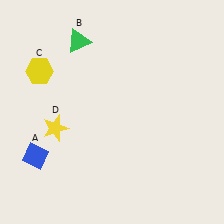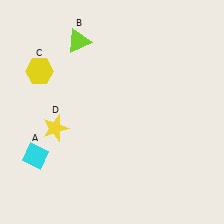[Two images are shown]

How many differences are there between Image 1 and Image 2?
There are 2 differences between the two images.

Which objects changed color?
A changed from blue to cyan. B changed from green to lime.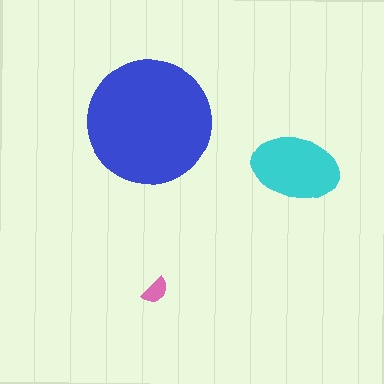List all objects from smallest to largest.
The pink semicircle, the cyan ellipse, the blue circle.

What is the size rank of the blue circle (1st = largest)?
1st.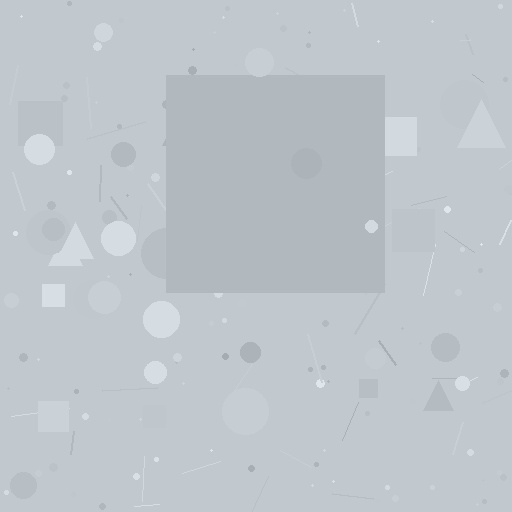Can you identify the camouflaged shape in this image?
The camouflaged shape is a square.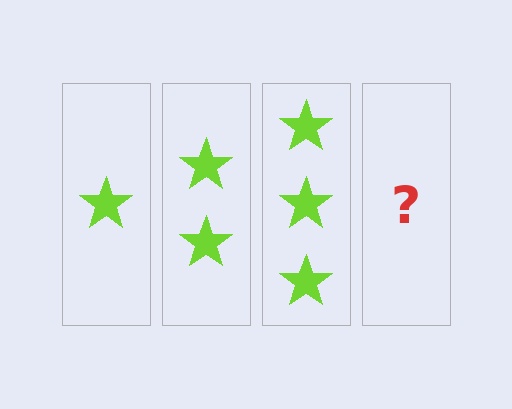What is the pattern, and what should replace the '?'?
The pattern is that each step adds one more star. The '?' should be 4 stars.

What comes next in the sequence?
The next element should be 4 stars.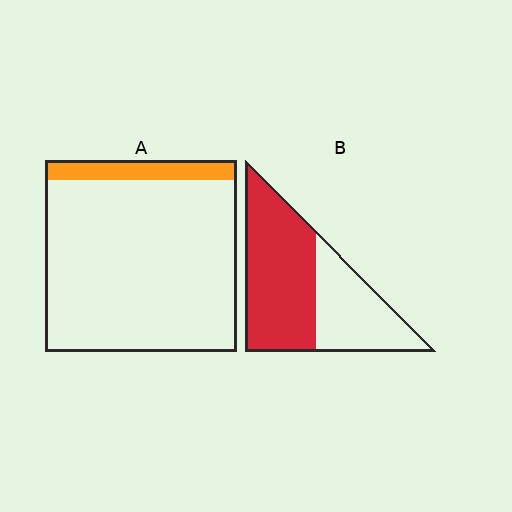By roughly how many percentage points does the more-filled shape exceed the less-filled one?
By roughly 50 percentage points (B over A).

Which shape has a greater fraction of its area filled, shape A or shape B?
Shape B.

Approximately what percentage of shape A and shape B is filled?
A is approximately 10% and B is approximately 60%.